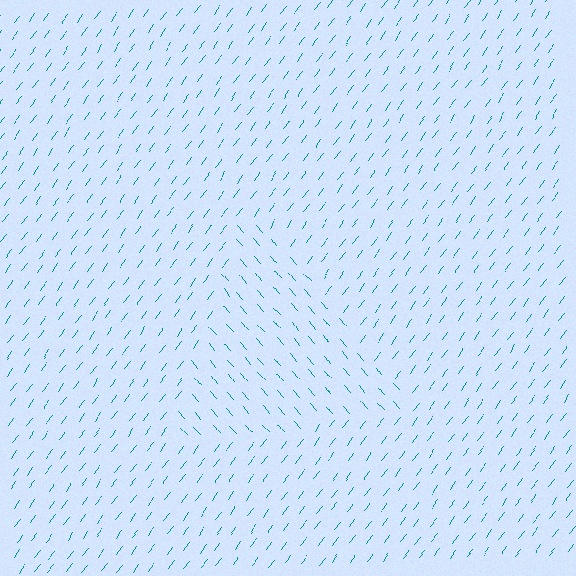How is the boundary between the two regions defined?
The boundary is defined purely by a change in line orientation (approximately 77 degrees difference). All lines are the same color and thickness.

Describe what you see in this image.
The image is filled with small teal line segments. A triangle region in the image has lines oriented differently from the surrounding lines, creating a visible texture boundary.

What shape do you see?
I see a triangle.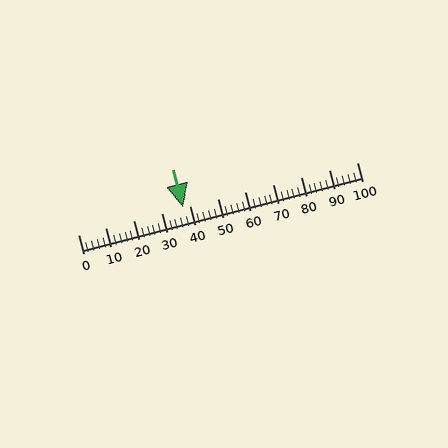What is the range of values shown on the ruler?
The ruler shows values from 0 to 100.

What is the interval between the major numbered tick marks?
The major tick marks are spaced 10 units apart.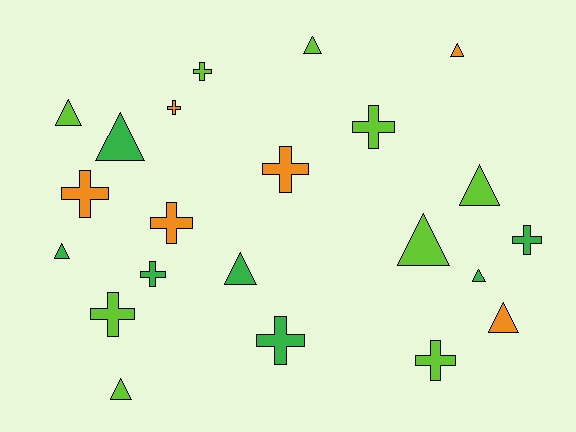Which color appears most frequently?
Lime, with 9 objects.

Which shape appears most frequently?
Triangle, with 11 objects.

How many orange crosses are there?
There are 4 orange crosses.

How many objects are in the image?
There are 22 objects.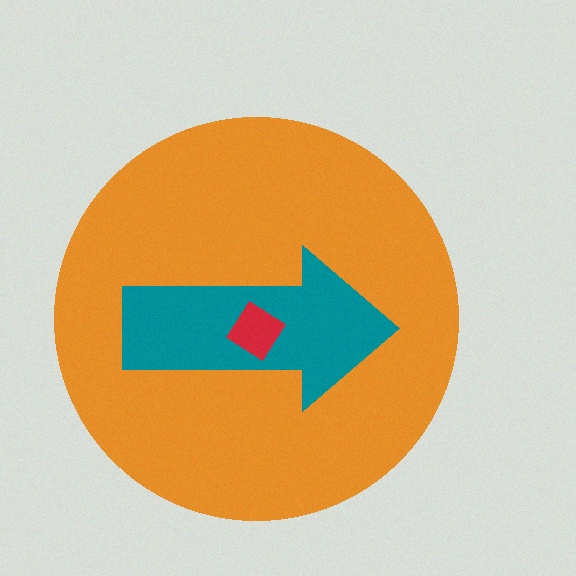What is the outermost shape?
The orange circle.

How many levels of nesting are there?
3.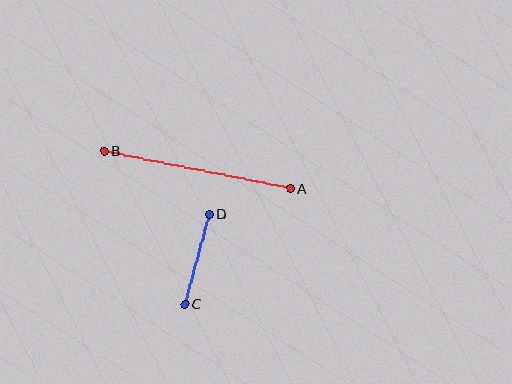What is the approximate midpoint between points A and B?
The midpoint is at approximately (197, 170) pixels.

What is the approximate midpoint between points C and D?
The midpoint is at approximately (197, 259) pixels.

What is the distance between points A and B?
The distance is approximately 190 pixels.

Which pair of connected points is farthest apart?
Points A and B are farthest apart.